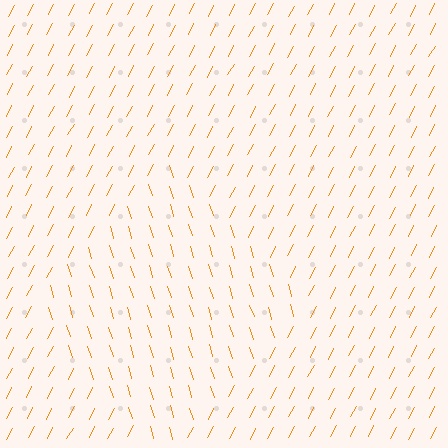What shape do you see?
I see a diamond.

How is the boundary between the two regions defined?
The boundary is defined purely by a change in line orientation (approximately 45 degrees difference). All lines are the same color and thickness.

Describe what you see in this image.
The image is filled with small orange line segments. A diamond region in the image has lines oriented differently from the surrounding lines, creating a visible texture boundary.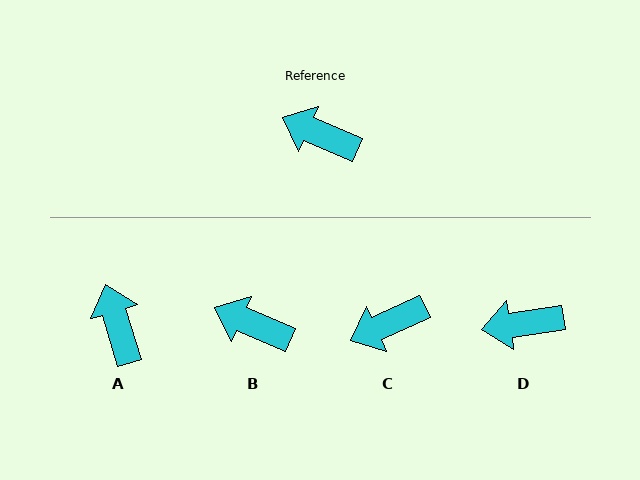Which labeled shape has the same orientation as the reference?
B.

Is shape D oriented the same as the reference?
No, it is off by about 32 degrees.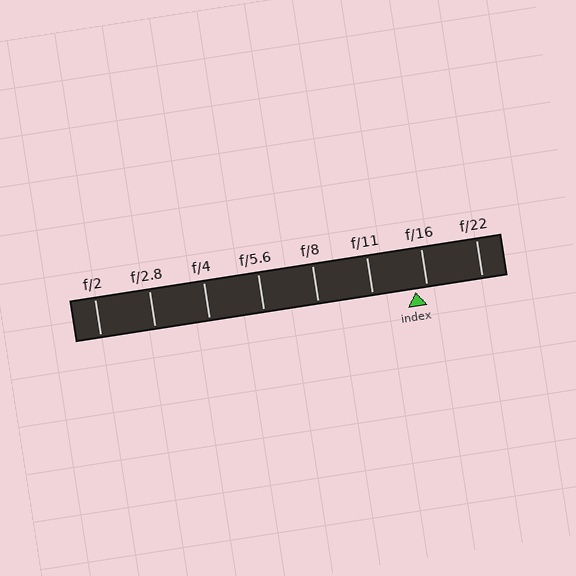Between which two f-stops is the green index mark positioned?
The index mark is between f/11 and f/16.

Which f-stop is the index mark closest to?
The index mark is closest to f/16.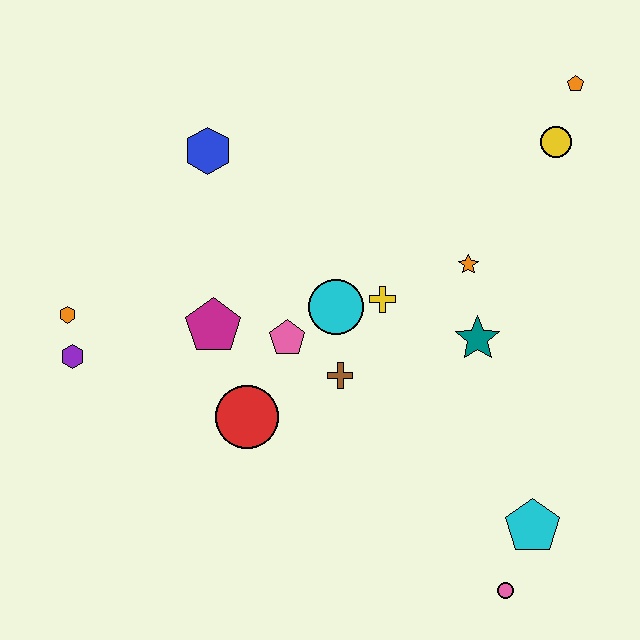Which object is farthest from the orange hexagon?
The orange pentagon is farthest from the orange hexagon.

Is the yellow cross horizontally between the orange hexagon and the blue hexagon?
No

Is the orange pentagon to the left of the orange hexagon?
No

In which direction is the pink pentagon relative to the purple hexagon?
The pink pentagon is to the right of the purple hexagon.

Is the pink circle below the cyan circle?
Yes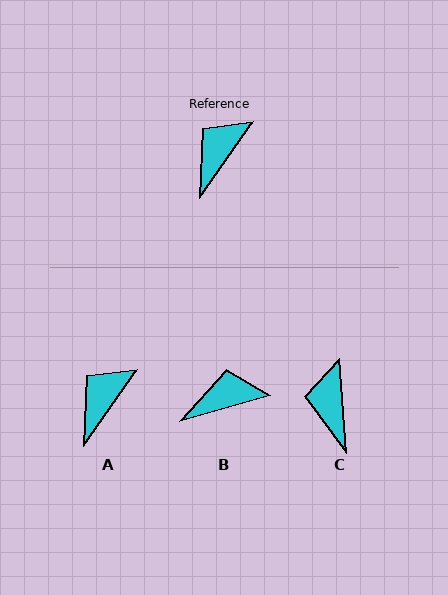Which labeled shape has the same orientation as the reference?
A.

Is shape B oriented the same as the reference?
No, it is off by about 39 degrees.